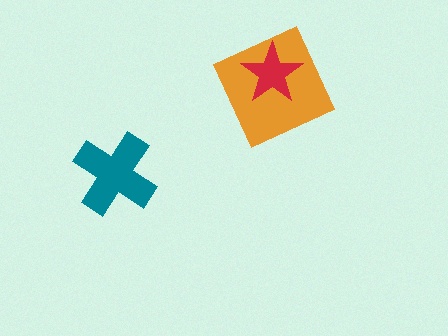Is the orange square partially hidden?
Yes, it is partially covered by another shape.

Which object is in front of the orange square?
The red star is in front of the orange square.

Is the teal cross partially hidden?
No, no other shape covers it.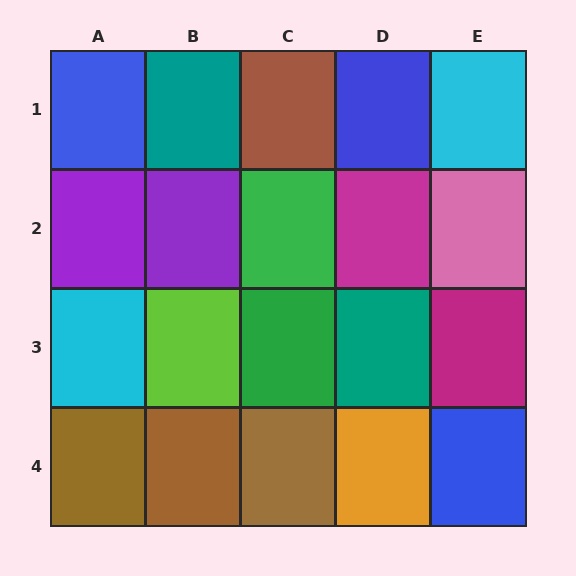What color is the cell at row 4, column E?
Blue.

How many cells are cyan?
2 cells are cyan.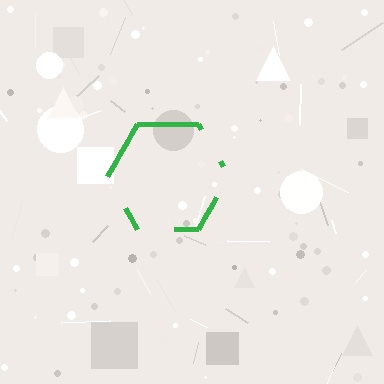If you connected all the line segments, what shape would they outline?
They would outline a hexagon.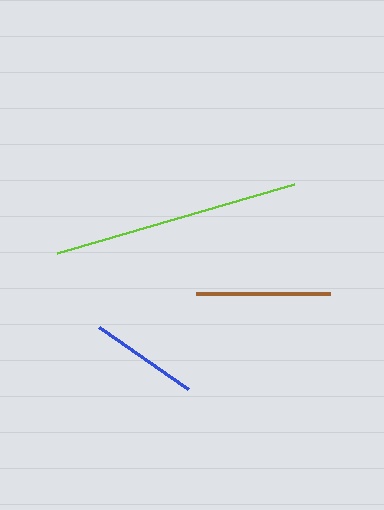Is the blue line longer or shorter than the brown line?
The brown line is longer than the blue line.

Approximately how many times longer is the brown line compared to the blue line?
The brown line is approximately 1.2 times the length of the blue line.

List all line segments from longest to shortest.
From longest to shortest: lime, brown, blue.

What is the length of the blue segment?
The blue segment is approximately 108 pixels long.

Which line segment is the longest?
The lime line is the longest at approximately 246 pixels.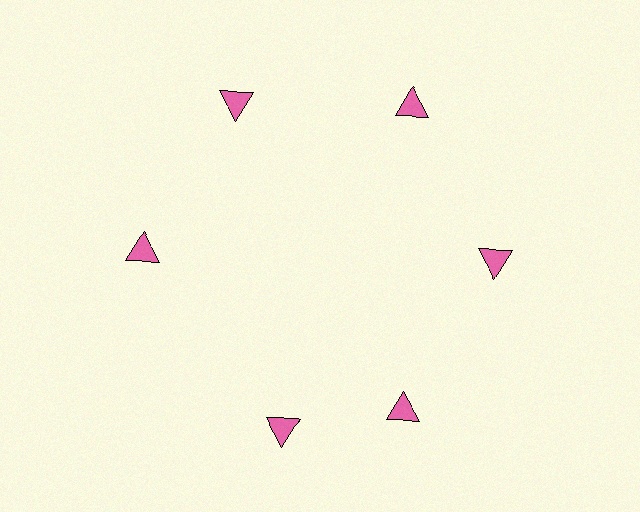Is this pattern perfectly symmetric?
No. The 6 pink triangles are arranged in a ring, but one element near the 7 o'clock position is rotated out of alignment along the ring, breaking the 6-fold rotational symmetry.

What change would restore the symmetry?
The symmetry would be restored by rotating it back into even spacing with its neighbors so that all 6 triangles sit at equal angles and equal distance from the center.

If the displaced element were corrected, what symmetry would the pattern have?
It would have 6-fold rotational symmetry — the pattern would map onto itself every 60 degrees.